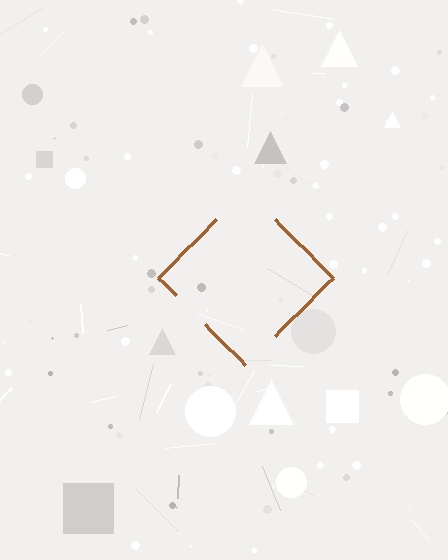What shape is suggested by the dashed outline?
The dashed outline suggests a diamond.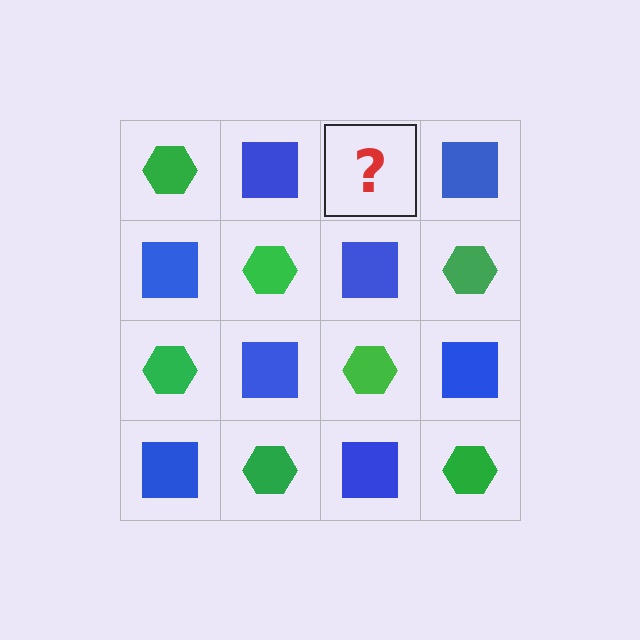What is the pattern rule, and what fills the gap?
The rule is that it alternates green hexagon and blue square in a checkerboard pattern. The gap should be filled with a green hexagon.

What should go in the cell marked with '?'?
The missing cell should contain a green hexagon.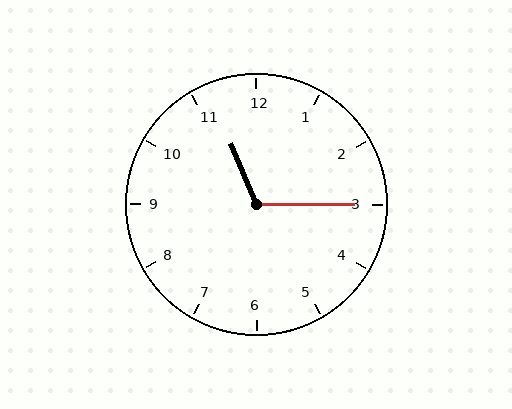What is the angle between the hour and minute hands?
Approximately 112 degrees.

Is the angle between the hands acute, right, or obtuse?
It is obtuse.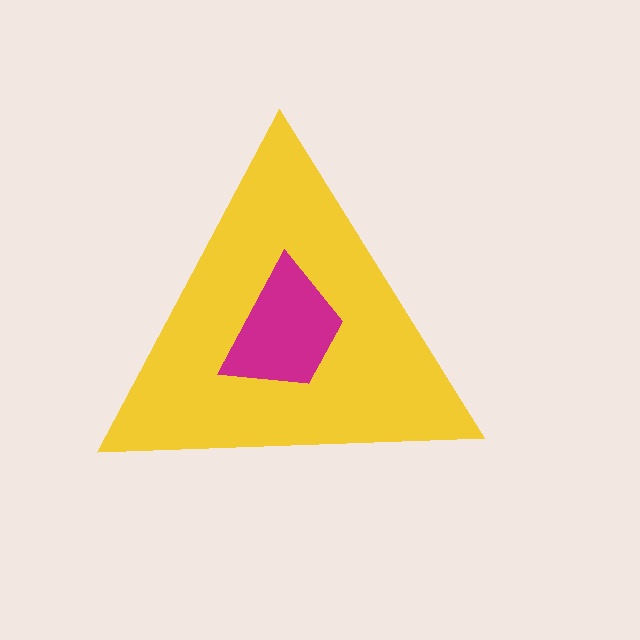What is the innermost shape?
The magenta trapezoid.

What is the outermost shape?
The yellow triangle.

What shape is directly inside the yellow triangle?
The magenta trapezoid.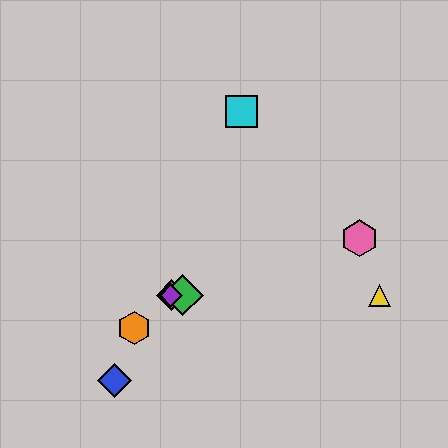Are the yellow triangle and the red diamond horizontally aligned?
Yes, both are at y≈295.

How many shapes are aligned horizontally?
4 shapes (the red diamond, the green diamond, the yellow triangle, the purple diamond) are aligned horizontally.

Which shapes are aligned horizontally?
The red diamond, the green diamond, the yellow triangle, the purple diamond are aligned horizontally.